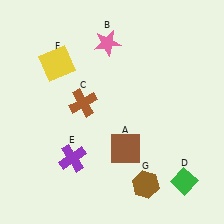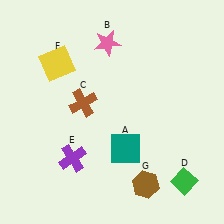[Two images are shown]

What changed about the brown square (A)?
In Image 1, A is brown. In Image 2, it changed to teal.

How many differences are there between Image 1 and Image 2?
There is 1 difference between the two images.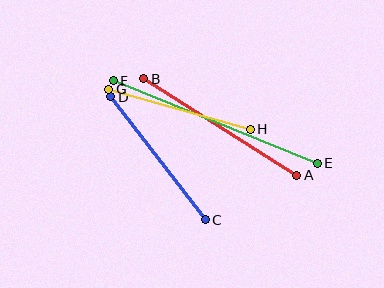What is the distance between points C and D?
The distance is approximately 155 pixels.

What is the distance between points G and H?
The distance is approximately 147 pixels.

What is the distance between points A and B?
The distance is approximately 181 pixels.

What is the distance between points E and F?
The distance is approximately 220 pixels.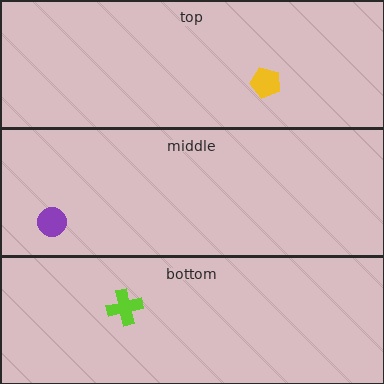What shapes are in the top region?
The yellow pentagon.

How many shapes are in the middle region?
1.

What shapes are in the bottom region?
The lime cross.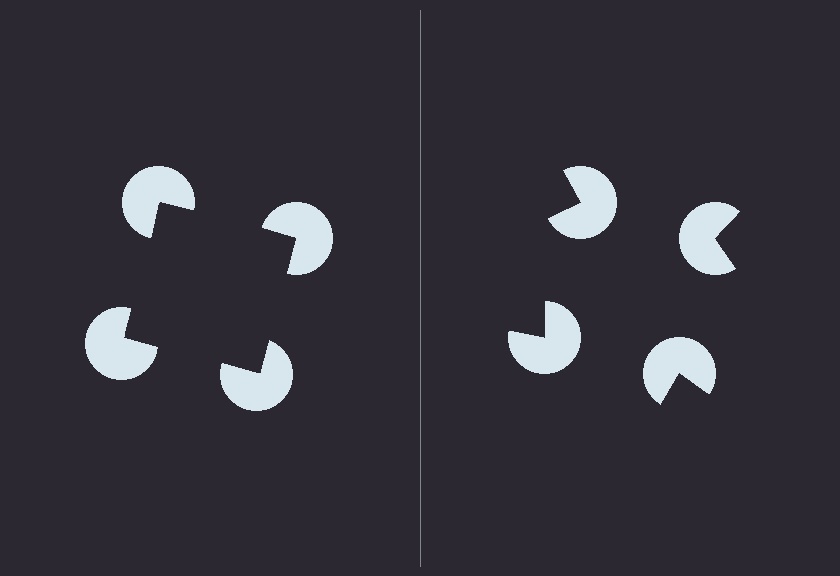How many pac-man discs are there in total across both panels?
8 — 4 on each side.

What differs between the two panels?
The pac-man discs are positioned identically on both sides; only the wedge orientations differ. On the left they align to a square; on the right they are misaligned.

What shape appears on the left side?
An illusory square.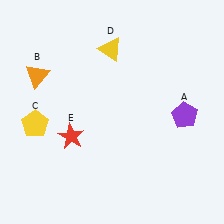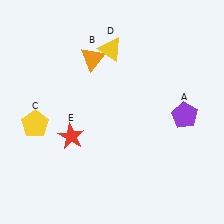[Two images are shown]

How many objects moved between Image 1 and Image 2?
1 object moved between the two images.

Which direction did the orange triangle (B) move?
The orange triangle (B) moved right.